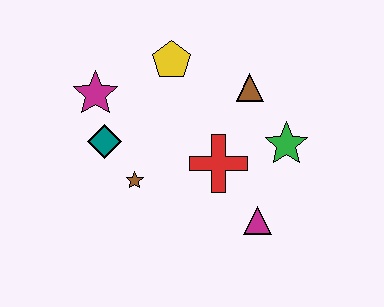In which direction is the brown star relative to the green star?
The brown star is to the left of the green star.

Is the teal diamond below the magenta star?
Yes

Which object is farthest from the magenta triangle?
The magenta star is farthest from the magenta triangle.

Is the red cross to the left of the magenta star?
No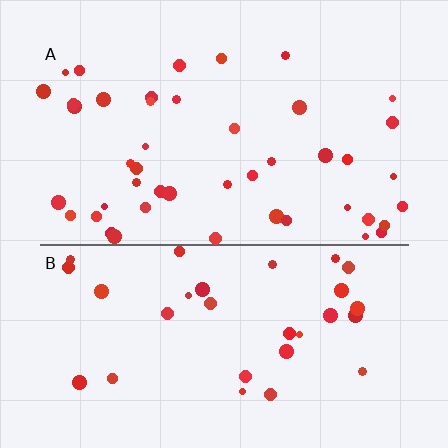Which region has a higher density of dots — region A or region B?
A (the top).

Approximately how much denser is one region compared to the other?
Approximately 1.5× — region A over region B.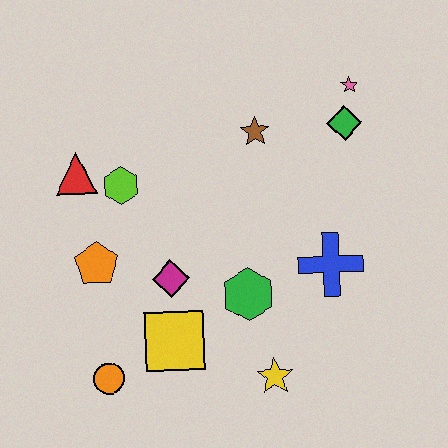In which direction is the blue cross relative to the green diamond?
The blue cross is below the green diamond.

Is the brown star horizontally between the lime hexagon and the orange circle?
No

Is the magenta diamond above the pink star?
No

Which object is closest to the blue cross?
The green hexagon is closest to the blue cross.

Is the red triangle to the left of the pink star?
Yes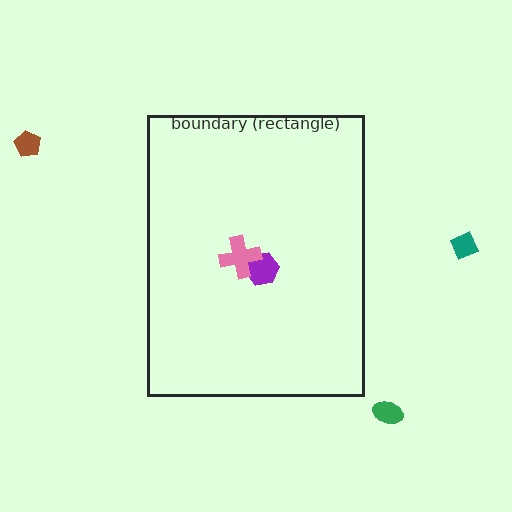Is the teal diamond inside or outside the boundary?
Outside.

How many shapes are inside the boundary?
2 inside, 3 outside.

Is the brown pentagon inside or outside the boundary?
Outside.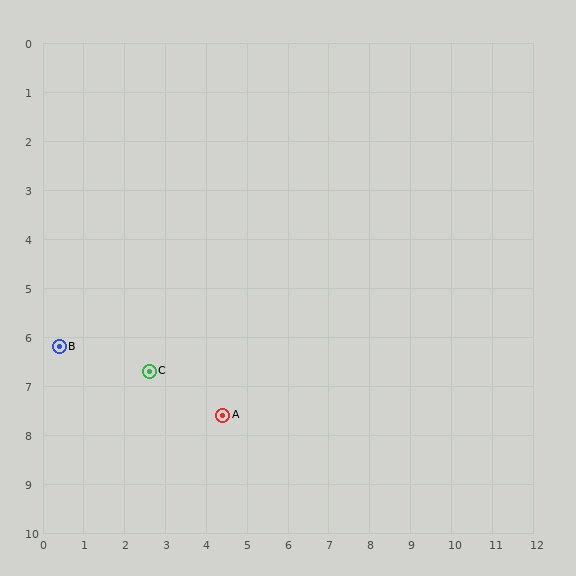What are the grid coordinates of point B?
Point B is at approximately (0.4, 6.2).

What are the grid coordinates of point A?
Point A is at approximately (4.4, 7.6).